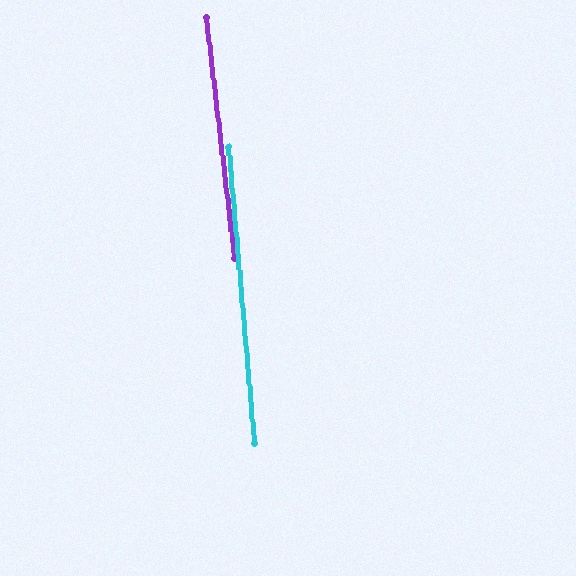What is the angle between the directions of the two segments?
Approximately 2 degrees.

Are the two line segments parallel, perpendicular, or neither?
Parallel — their directions differ by only 2.0°.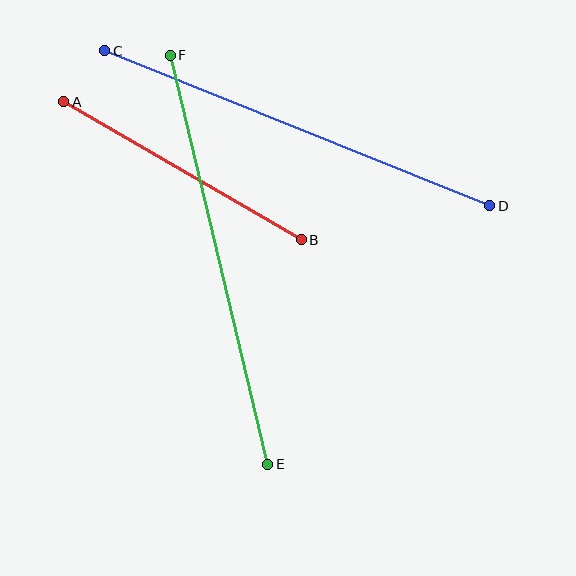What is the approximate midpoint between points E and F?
The midpoint is at approximately (219, 260) pixels.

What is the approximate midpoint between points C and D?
The midpoint is at approximately (297, 128) pixels.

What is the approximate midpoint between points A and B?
The midpoint is at approximately (182, 171) pixels.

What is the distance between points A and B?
The distance is approximately 275 pixels.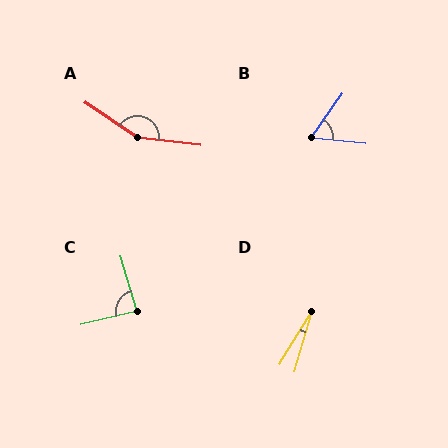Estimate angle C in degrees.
Approximately 87 degrees.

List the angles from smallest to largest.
D (15°), B (60°), C (87°), A (152°).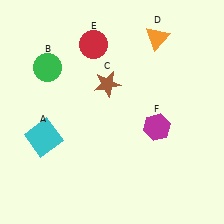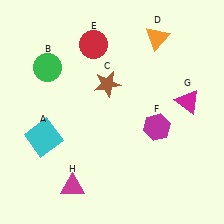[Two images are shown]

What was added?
A magenta triangle (G), a magenta triangle (H) were added in Image 2.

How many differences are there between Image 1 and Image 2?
There are 2 differences between the two images.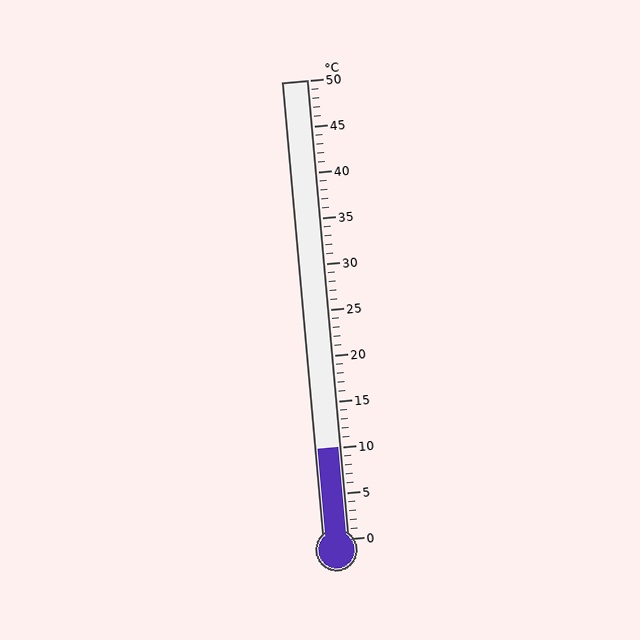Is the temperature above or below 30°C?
The temperature is below 30°C.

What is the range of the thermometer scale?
The thermometer scale ranges from 0°C to 50°C.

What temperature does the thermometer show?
The thermometer shows approximately 10°C.